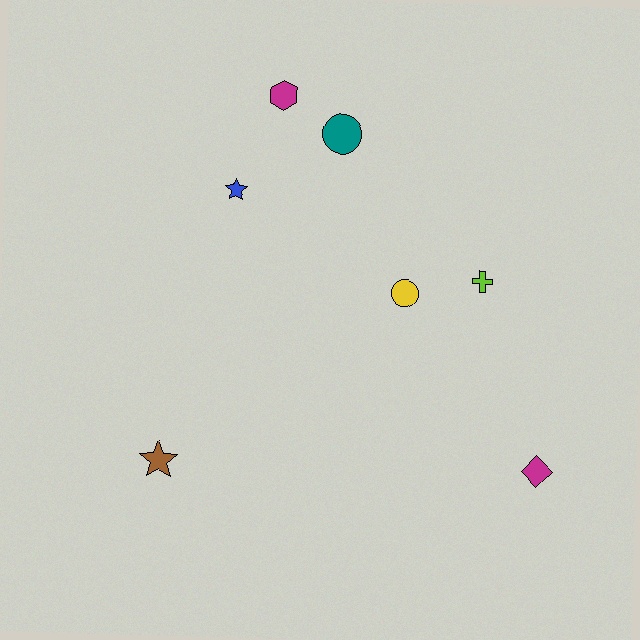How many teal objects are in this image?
There is 1 teal object.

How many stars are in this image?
There are 2 stars.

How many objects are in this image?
There are 7 objects.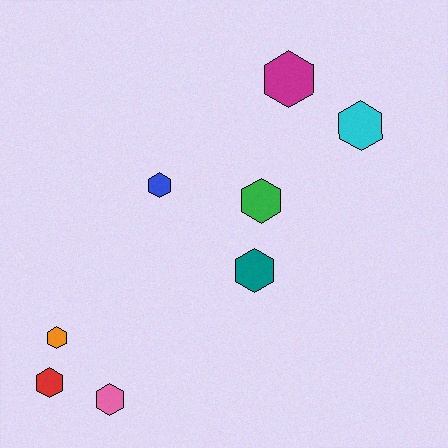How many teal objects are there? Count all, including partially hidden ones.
There is 1 teal object.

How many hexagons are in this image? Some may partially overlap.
There are 8 hexagons.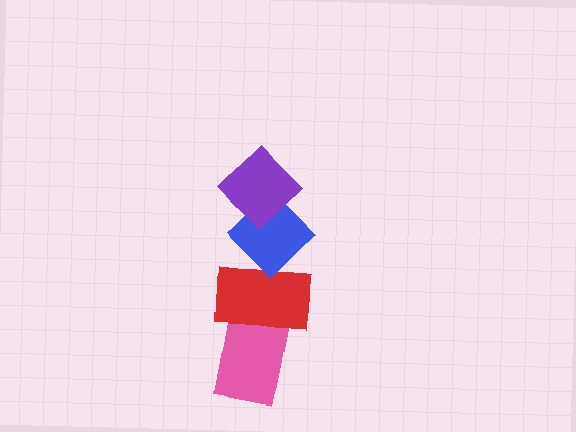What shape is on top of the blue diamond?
The purple diamond is on top of the blue diamond.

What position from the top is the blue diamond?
The blue diamond is 2nd from the top.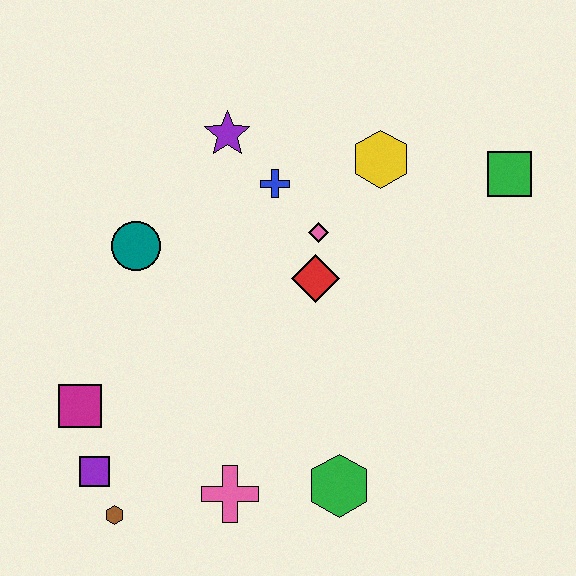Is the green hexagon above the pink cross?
Yes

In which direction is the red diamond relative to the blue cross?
The red diamond is below the blue cross.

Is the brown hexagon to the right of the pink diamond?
No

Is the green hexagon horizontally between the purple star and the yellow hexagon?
Yes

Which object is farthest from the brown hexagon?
The green square is farthest from the brown hexagon.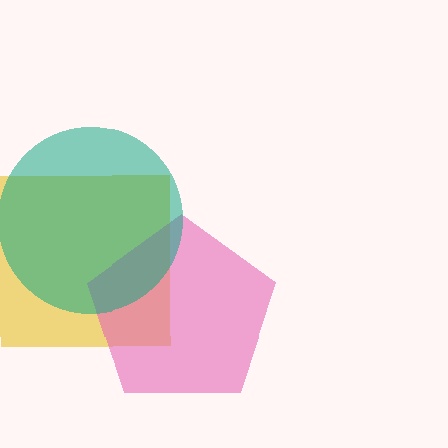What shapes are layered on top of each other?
The layered shapes are: a yellow square, a pink pentagon, a teal circle.